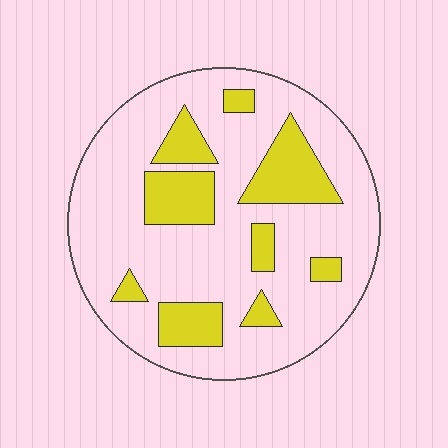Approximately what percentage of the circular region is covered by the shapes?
Approximately 25%.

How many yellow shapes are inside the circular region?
9.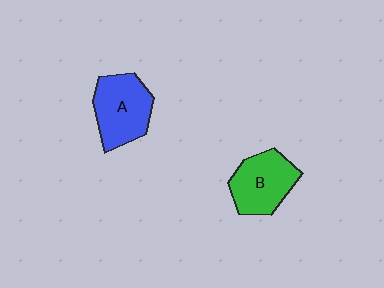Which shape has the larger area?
Shape A (blue).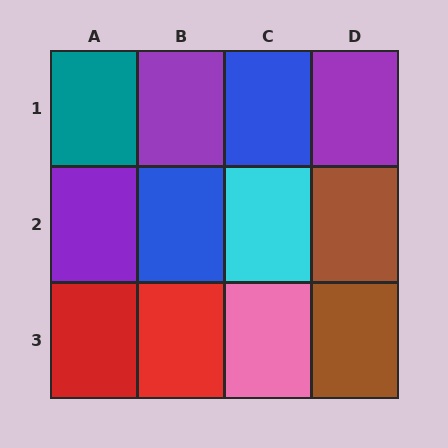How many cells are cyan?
1 cell is cyan.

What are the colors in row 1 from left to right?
Teal, purple, blue, purple.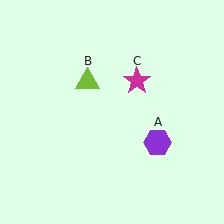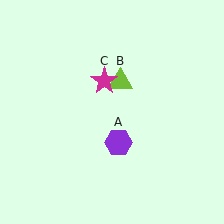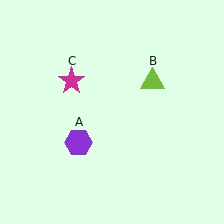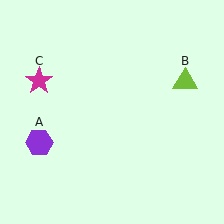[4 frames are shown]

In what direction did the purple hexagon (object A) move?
The purple hexagon (object A) moved left.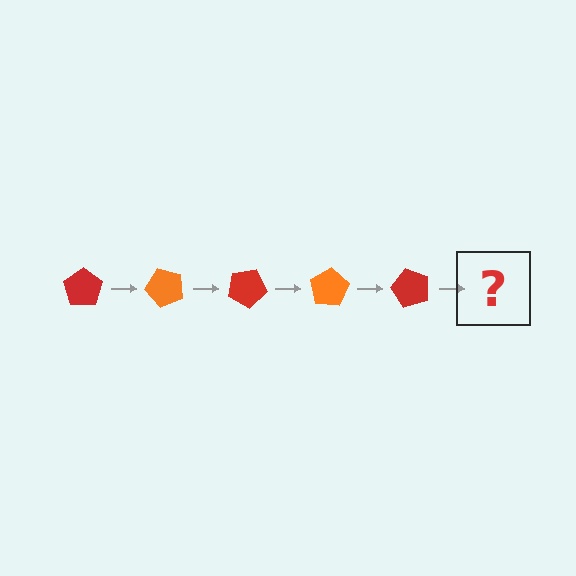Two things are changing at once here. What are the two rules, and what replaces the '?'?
The two rules are that it rotates 50 degrees each step and the color cycles through red and orange. The '?' should be an orange pentagon, rotated 250 degrees from the start.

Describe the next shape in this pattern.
It should be an orange pentagon, rotated 250 degrees from the start.